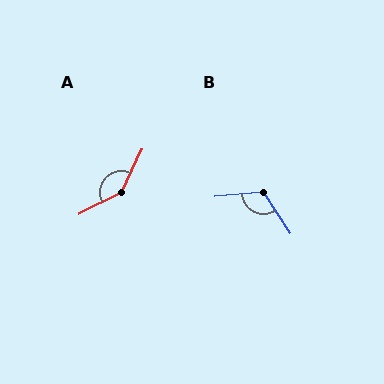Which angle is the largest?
A, at approximately 143 degrees.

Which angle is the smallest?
B, at approximately 118 degrees.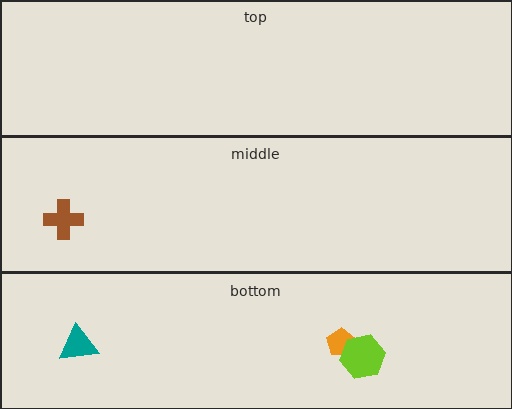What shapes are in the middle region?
The brown cross.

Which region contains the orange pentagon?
The bottom region.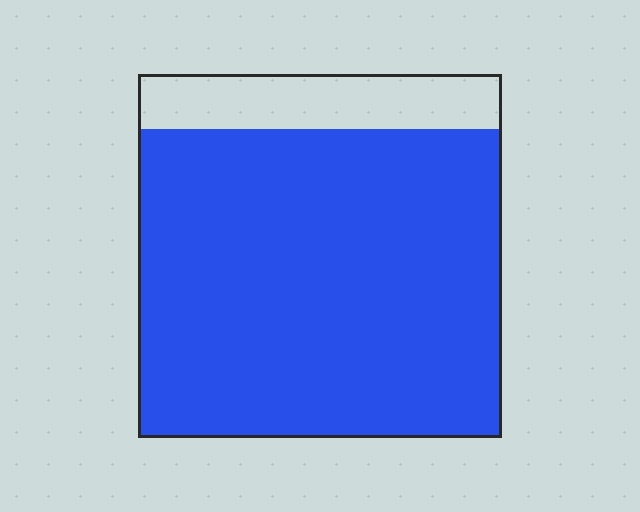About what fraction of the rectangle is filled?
About five sixths (5/6).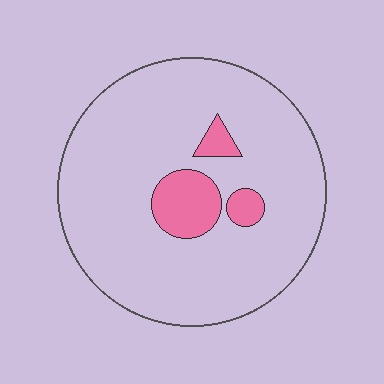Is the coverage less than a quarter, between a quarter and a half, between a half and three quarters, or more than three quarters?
Less than a quarter.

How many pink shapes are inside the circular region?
3.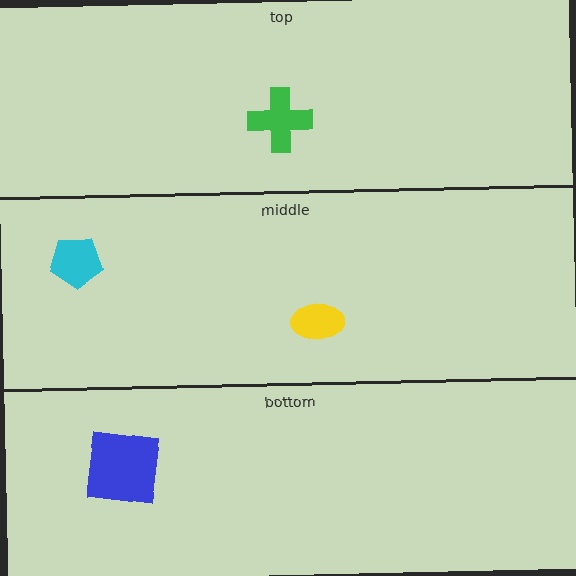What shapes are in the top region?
The green cross.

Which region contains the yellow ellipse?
The middle region.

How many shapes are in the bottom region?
1.